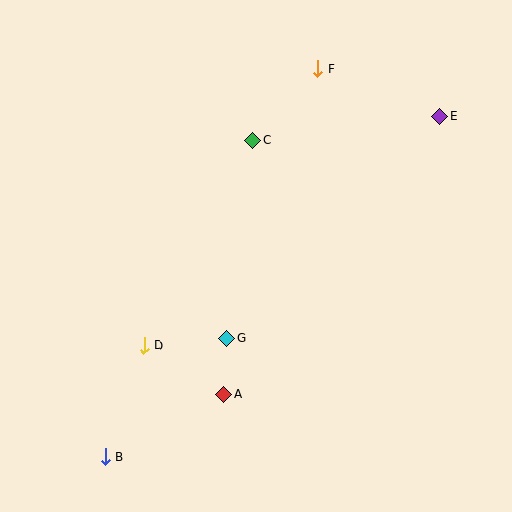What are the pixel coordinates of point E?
Point E is at (440, 116).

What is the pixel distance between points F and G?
The distance between F and G is 284 pixels.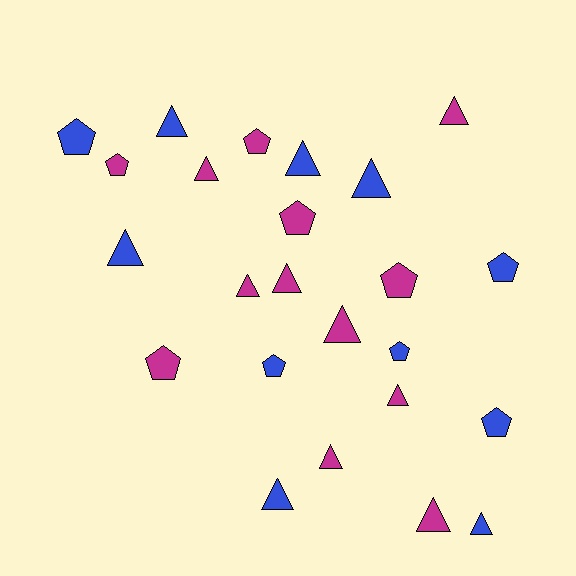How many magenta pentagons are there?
There are 5 magenta pentagons.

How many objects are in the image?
There are 24 objects.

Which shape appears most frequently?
Triangle, with 14 objects.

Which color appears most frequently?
Magenta, with 13 objects.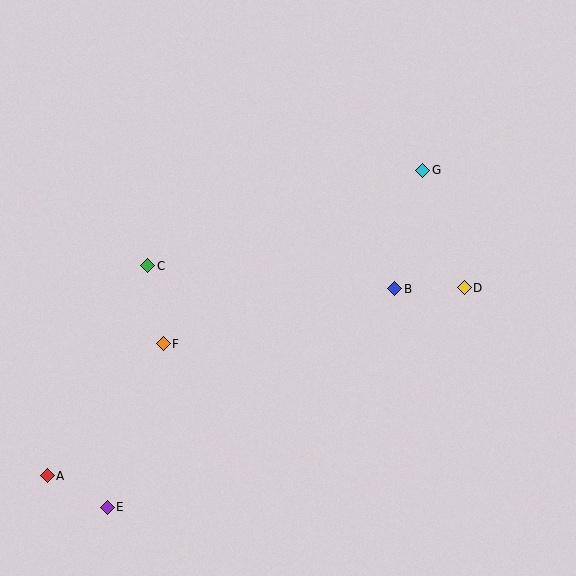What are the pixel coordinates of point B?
Point B is at (395, 289).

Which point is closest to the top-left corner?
Point C is closest to the top-left corner.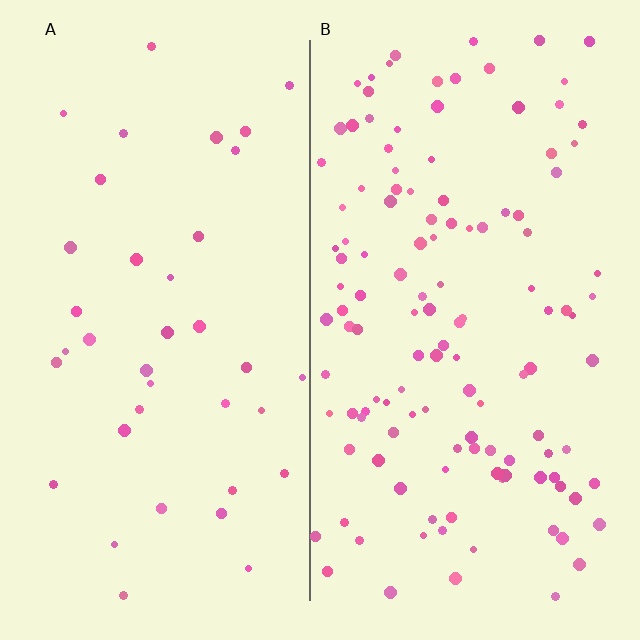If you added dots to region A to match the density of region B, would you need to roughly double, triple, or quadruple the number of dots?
Approximately triple.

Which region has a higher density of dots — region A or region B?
B (the right).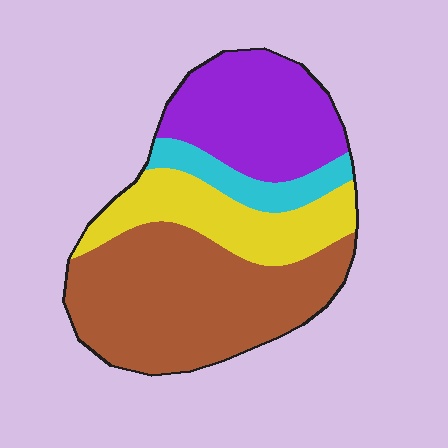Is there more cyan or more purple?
Purple.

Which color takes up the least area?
Cyan, at roughly 10%.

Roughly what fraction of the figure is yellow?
Yellow takes up about one fifth (1/5) of the figure.